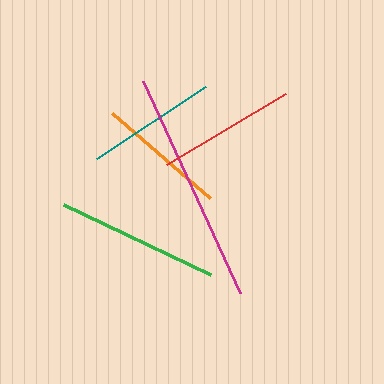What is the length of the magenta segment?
The magenta segment is approximately 233 pixels long.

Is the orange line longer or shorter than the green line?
The green line is longer than the orange line.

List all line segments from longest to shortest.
From longest to shortest: magenta, green, red, teal, orange.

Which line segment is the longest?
The magenta line is the longest at approximately 233 pixels.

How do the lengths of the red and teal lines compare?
The red and teal lines are approximately the same length.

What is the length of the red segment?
The red segment is approximately 139 pixels long.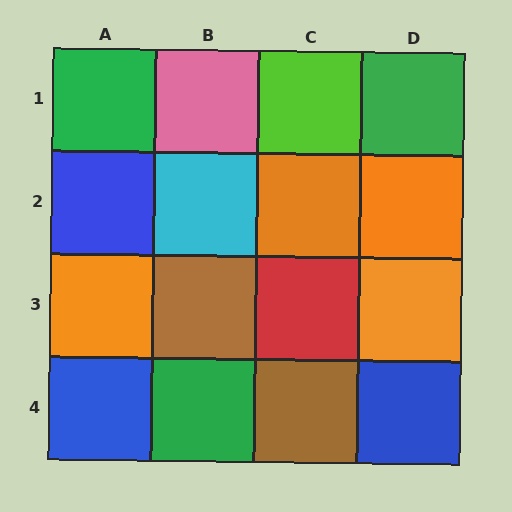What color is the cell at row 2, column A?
Blue.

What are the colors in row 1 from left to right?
Green, pink, lime, green.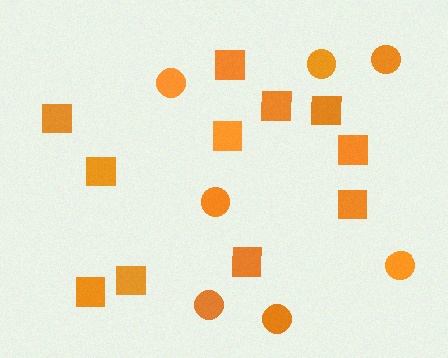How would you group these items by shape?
There are 2 groups: one group of squares (11) and one group of circles (7).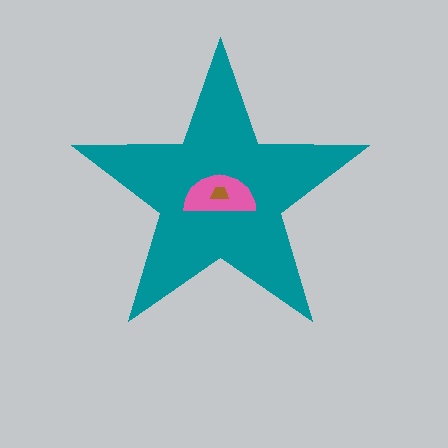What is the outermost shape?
The teal star.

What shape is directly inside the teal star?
The pink semicircle.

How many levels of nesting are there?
3.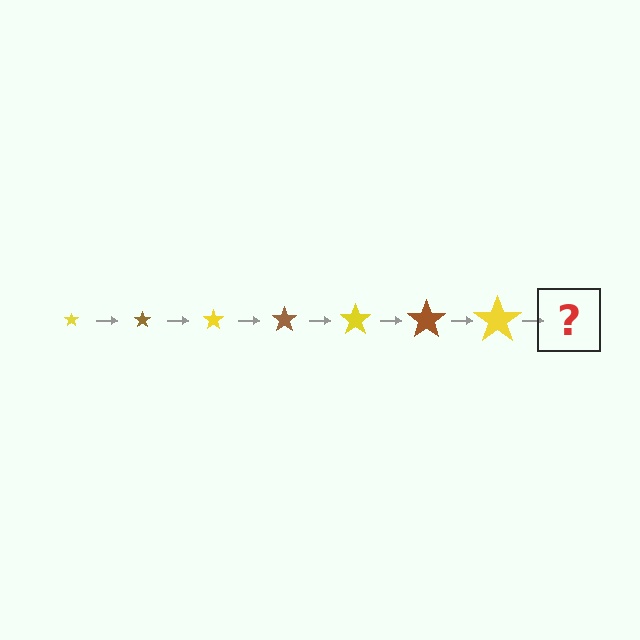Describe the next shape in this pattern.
It should be a brown star, larger than the previous one.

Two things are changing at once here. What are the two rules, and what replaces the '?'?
The two rules are that the star grows larger each step and the color cycles through yellow and brown. The '?' should be a brown star, larger than the previous one.